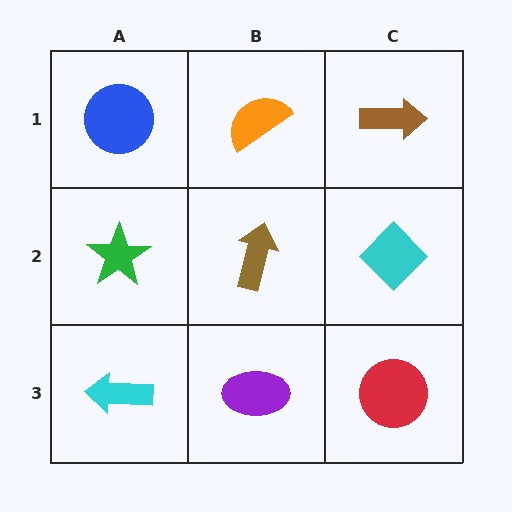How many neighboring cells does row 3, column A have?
2.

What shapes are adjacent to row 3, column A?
A green star (row 2, column A), a purple ellipse (row 3, column B).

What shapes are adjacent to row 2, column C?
A brown arrow (row 1, column C), a red circle (row 3, column C), a brown arrow (row 2, column B).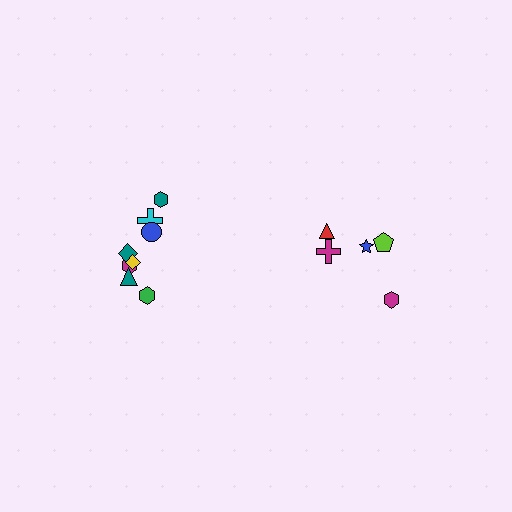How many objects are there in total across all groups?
There are 13 objects.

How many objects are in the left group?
There are 8 objects.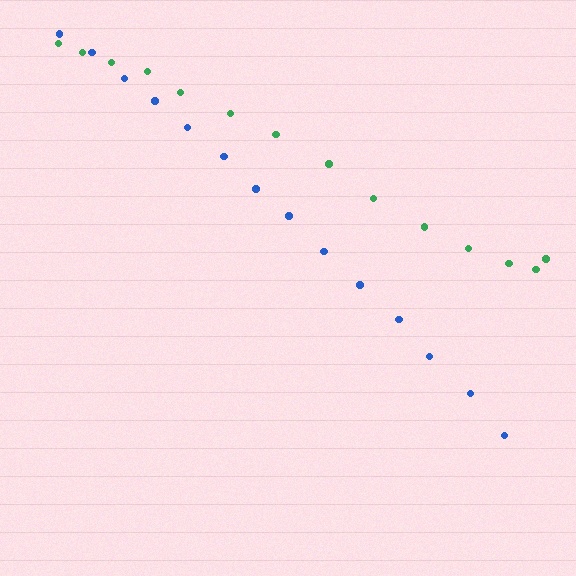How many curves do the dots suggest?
There are 2 distinct paths.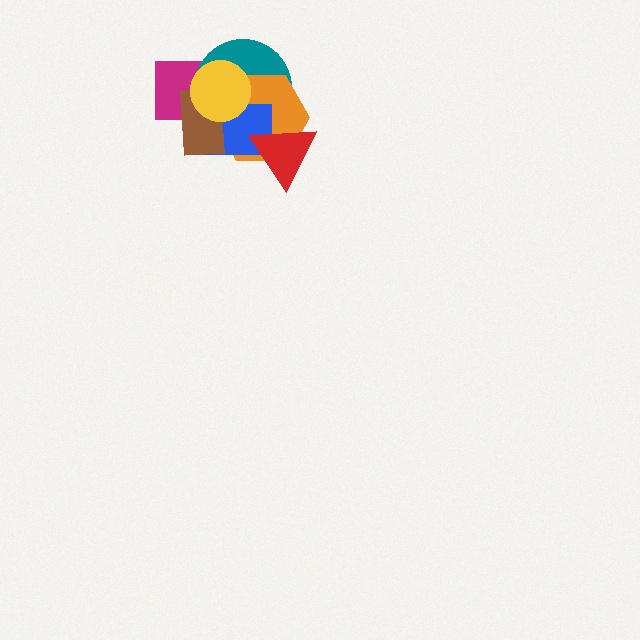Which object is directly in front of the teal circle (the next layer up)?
The orange hexagon is directly in front of the teal circle.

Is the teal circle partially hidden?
Yes, it is partially covered by another shape.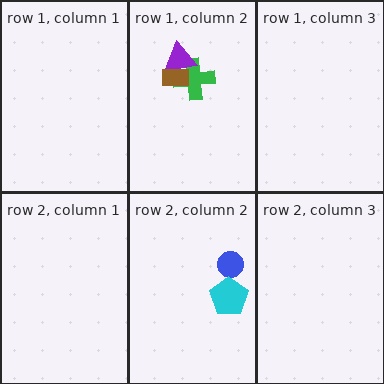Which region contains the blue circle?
The row 2, column 2 region.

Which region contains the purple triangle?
The row 1, column 2 region.